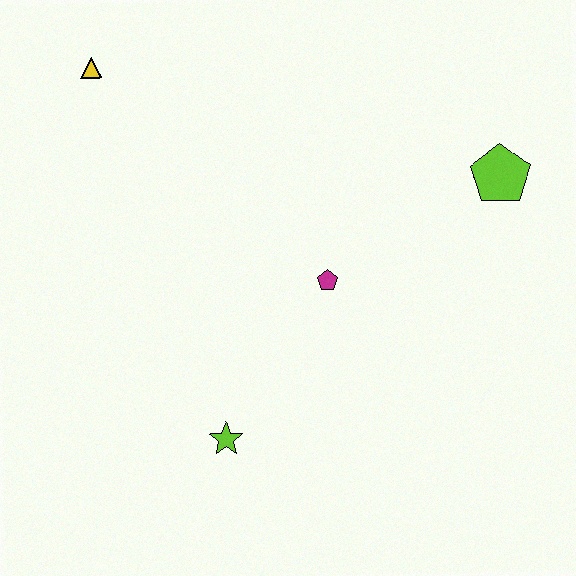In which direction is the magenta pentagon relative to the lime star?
The magenta pentagon is above the lime star.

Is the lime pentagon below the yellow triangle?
Yes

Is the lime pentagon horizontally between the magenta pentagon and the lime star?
No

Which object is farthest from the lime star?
The yellow triangle is farthest from the lime star.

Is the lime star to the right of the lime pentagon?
No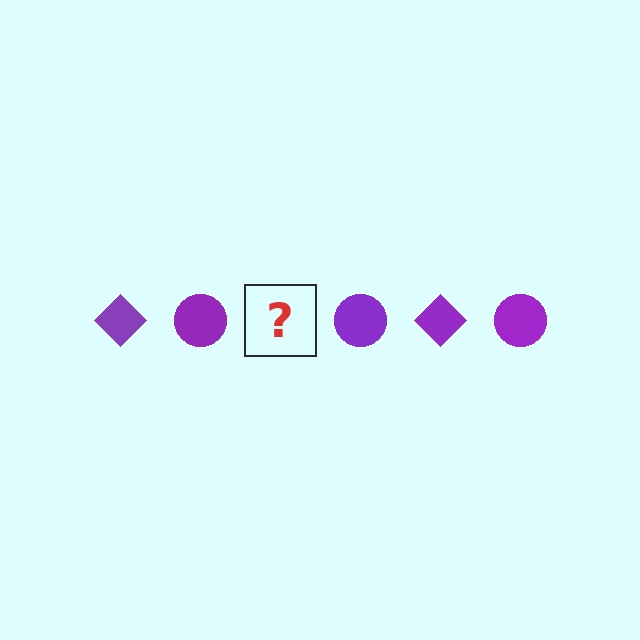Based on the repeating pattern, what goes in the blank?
The blank should be a purple diamond.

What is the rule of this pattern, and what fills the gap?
The rule is that the pattern cycles through diamond, circle shapes in purple. The gap should be filled with a purple diamond.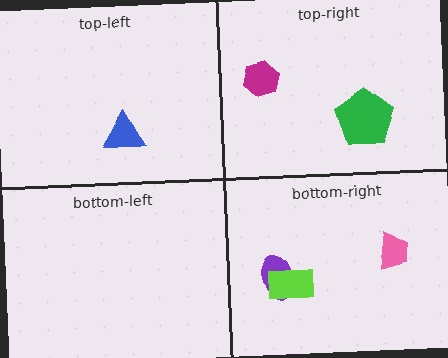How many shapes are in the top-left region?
1.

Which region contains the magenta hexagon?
The top-right region.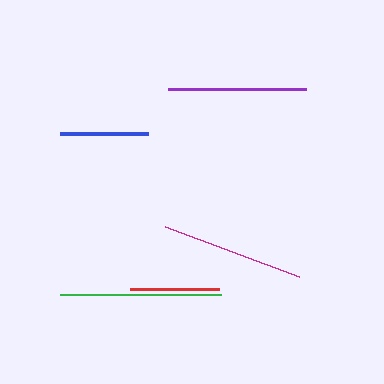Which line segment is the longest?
The green line is the longest at approximately 161 pixels.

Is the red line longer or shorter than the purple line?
The purple line is longer than the red line.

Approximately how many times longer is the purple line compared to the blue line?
The purple line is approximately 1.6 times the length of the blue line.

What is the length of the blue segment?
The blue segment is approximately 88 pixels long.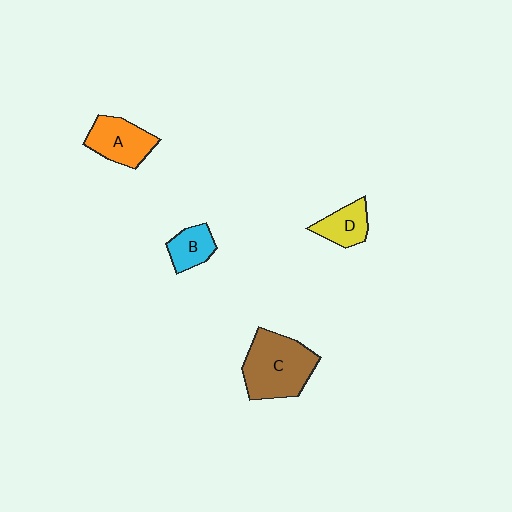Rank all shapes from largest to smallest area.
From largest to smallest: C (brown), A (orange), D (yellow), B (cyan).